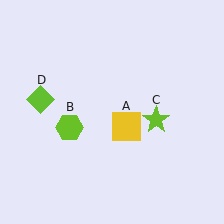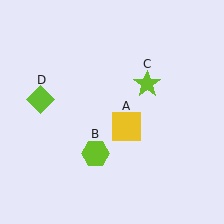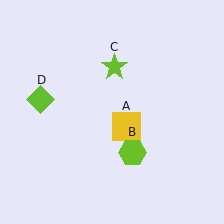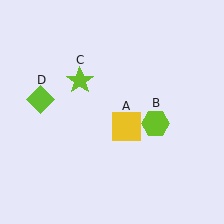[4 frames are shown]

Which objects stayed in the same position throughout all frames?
Yellow square (object A) and lime diamond (object D) remained stationary.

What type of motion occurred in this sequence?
The lime hexagon (object B), lime star (object C) rotated counterclockwise around the center of the scene.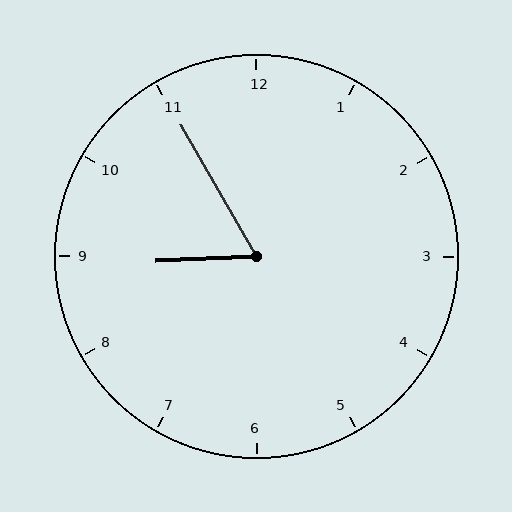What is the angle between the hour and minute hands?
Approximately 62 degrees.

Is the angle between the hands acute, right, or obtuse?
It is acute.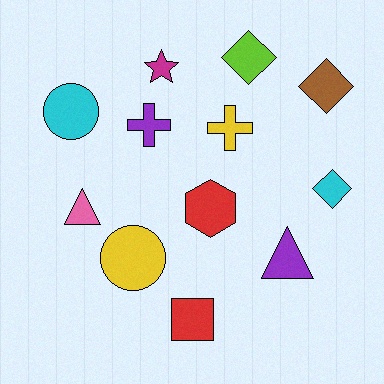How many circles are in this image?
There are 2 circles.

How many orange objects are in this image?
There are no orange objects.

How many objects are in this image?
There are 12 objects.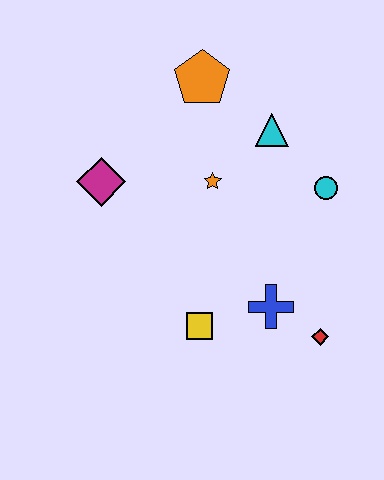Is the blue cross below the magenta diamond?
Yes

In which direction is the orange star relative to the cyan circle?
The orange star is to the left of the cyan circle.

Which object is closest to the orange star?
The cyan triangle is closest to the orange star.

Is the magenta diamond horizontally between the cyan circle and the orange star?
No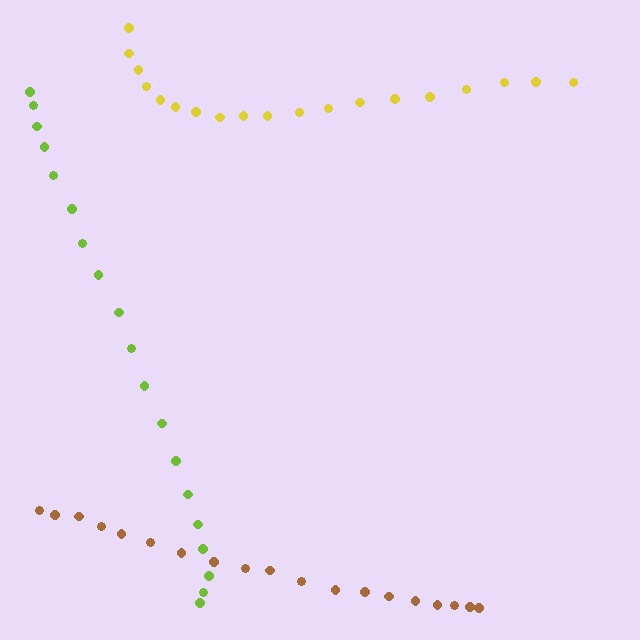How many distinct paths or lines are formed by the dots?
There are 3 distinct paths.